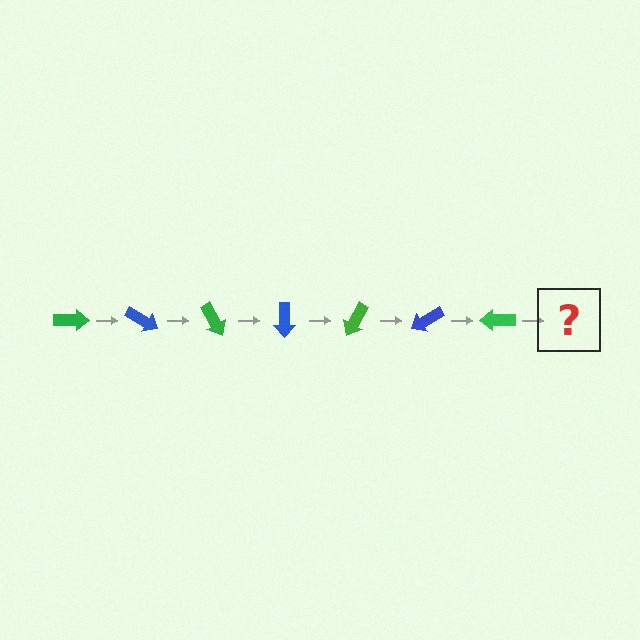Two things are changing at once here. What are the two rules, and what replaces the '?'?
The two rules are that it rotates 30 degrees each step and the color cycles through green and blue. The '?' should be a blue arrow, rotated 210 degrees from the start.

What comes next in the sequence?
The next element should be a blue arrow, rotated 210 degrees from the start.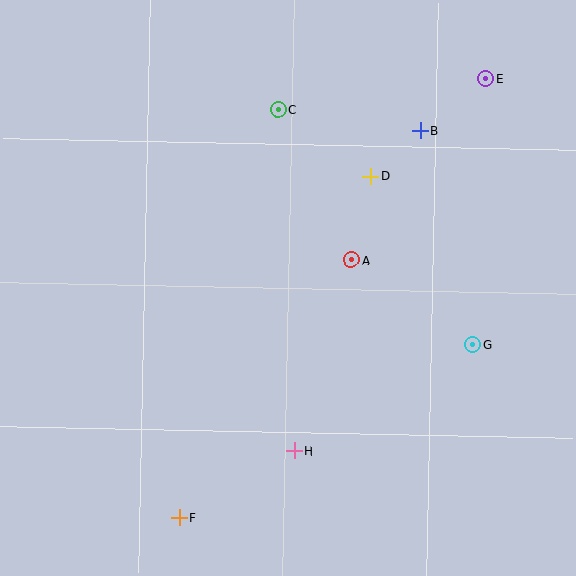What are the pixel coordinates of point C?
Point C is at (278, 109).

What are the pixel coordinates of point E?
Point E is at (486, 79).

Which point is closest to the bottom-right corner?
Point G is closest to the bottom-right corner.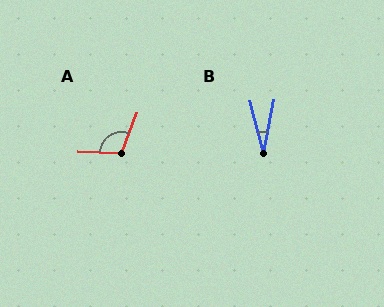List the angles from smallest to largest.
B (26°), A (108°).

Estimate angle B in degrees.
Approximately 26 degrees.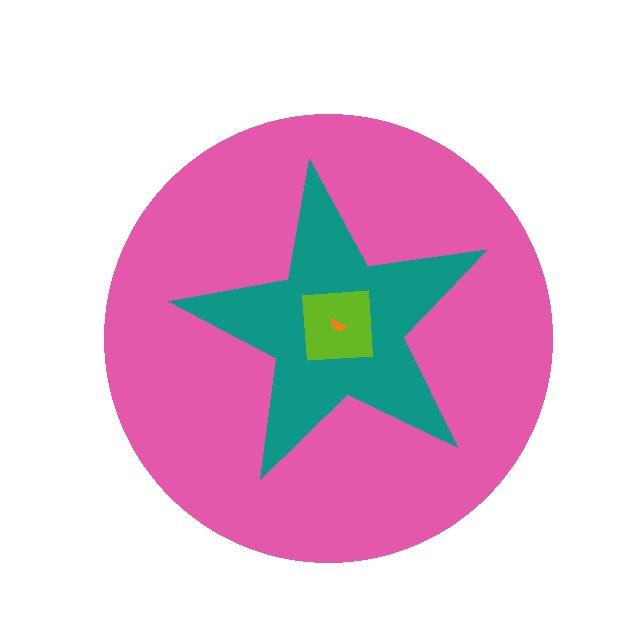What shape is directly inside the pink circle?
The teal star.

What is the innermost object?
The orange semicircle.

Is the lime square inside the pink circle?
Yes.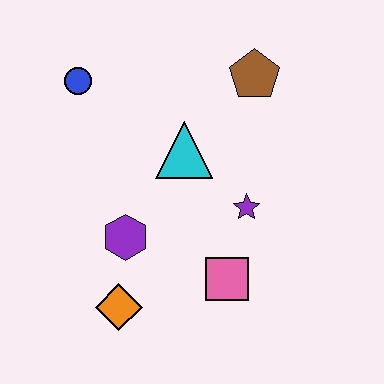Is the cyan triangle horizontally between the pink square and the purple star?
No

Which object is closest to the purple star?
The pink square is closest to the purple star.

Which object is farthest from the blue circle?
The pink square is farthest from the blue circle.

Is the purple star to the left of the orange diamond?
No